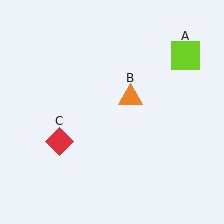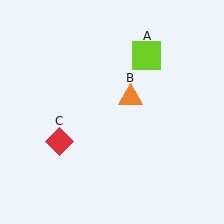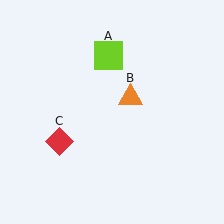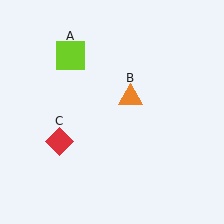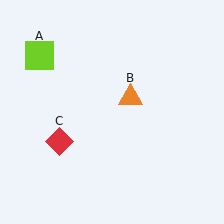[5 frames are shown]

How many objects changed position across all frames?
1 object changed position: lime square (object A).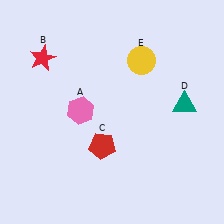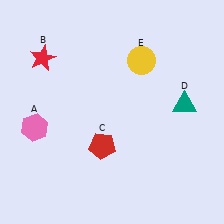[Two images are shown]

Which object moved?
The pink hexagon (A) moved left.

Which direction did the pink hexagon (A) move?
The pink hexagon (A) moved left.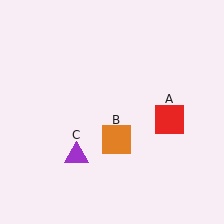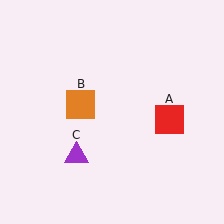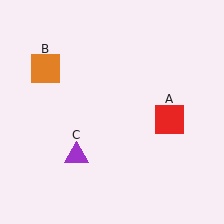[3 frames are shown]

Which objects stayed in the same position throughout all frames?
Red square (object A) and purple triangle (object C) remained stationary.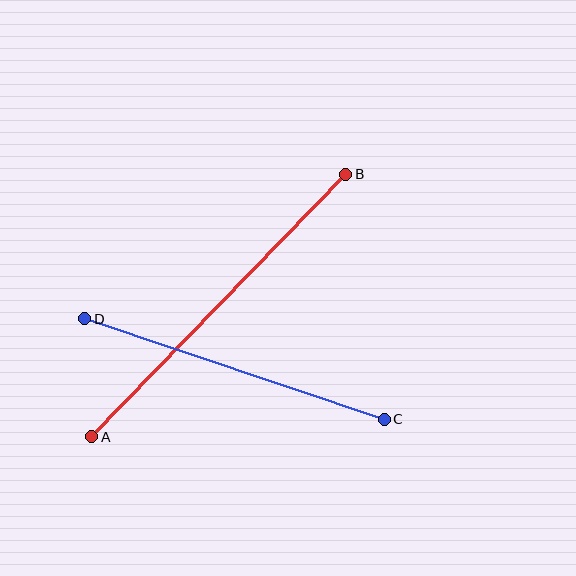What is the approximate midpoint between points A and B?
The midpoint is at approximately (219, 306) pixels.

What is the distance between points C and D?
The distance is approximately 316 pixels.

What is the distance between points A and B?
The distance is approximately 366 pixels.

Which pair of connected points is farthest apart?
Points A and B are farthest apart.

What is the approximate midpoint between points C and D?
The midpoint is at approximately (234, 369) pixels.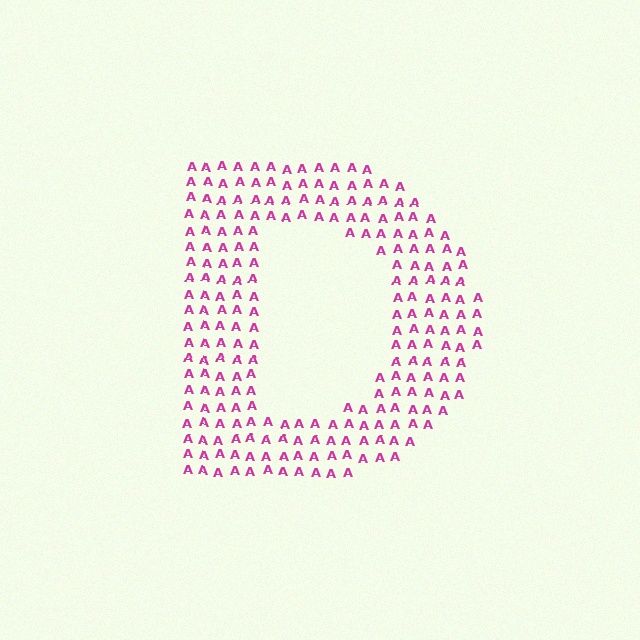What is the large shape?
The large shape is the letter D.